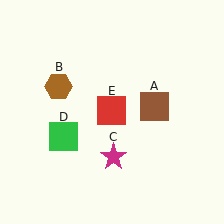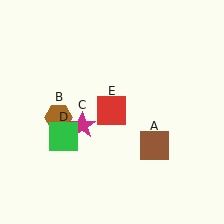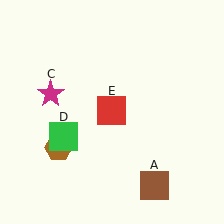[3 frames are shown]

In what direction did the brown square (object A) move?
The brown square (object A) moved down.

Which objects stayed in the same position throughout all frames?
Green square (object D) and red square (object E) remained stationary.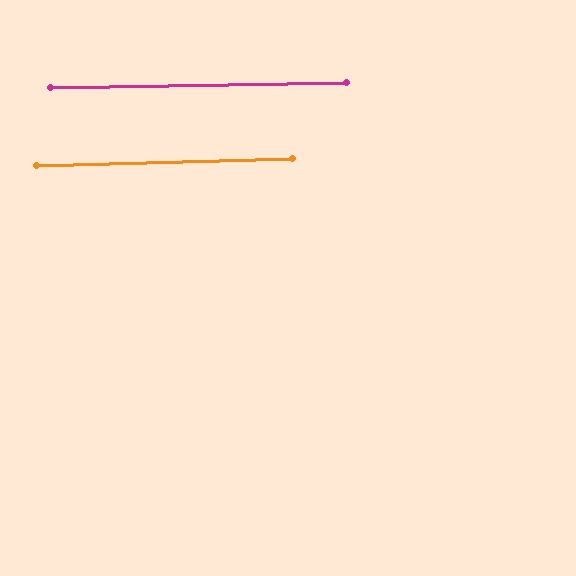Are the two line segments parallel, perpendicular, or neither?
Parallel — their directions differ by only 0.7°.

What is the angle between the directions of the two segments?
Approximately 1 degree.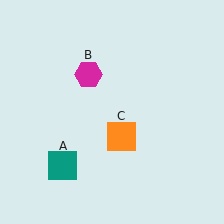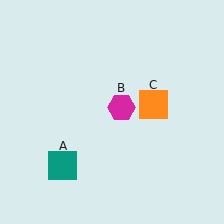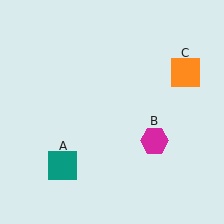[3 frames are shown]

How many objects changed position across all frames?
2 objects changed position: magenta hexagon (object B), orange square (object C).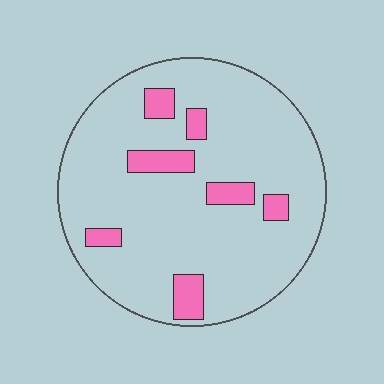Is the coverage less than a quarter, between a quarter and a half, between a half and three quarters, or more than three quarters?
Less than a quarter.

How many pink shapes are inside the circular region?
7.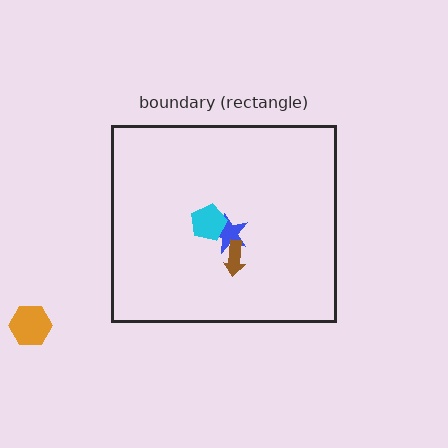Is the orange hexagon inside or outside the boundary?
Outside.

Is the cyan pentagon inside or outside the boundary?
Inside.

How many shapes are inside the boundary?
3 inside, 1 outside.